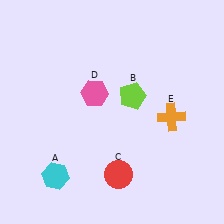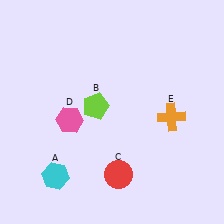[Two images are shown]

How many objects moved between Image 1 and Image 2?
2 objects moved between the two images.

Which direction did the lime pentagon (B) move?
The lime pentagon (B) moved left.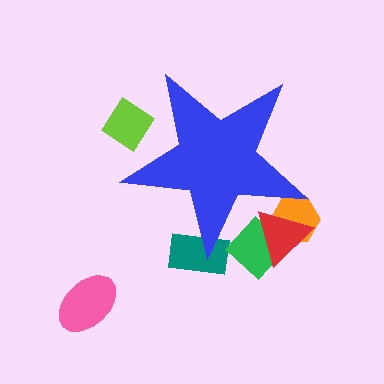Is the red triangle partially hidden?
Yes, the red triangle is partially hidden behind the blue star.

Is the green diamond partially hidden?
Yes, the green diamond is partially hidden behind the blue star.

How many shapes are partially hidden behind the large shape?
5 shapes are partially hidden.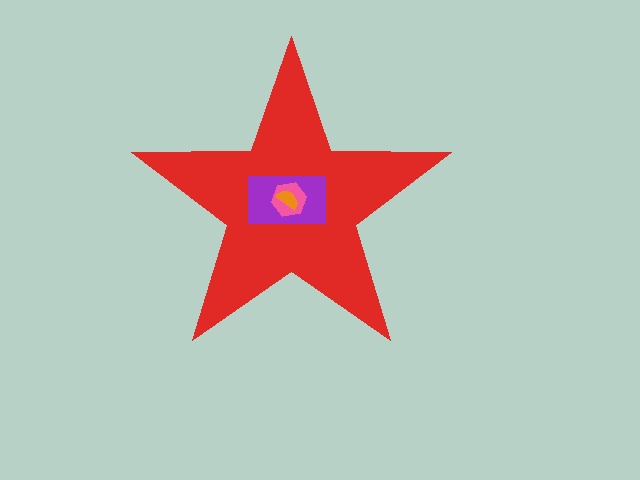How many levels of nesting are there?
4.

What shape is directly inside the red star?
The purple rectangle.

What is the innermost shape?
The orange semicircle.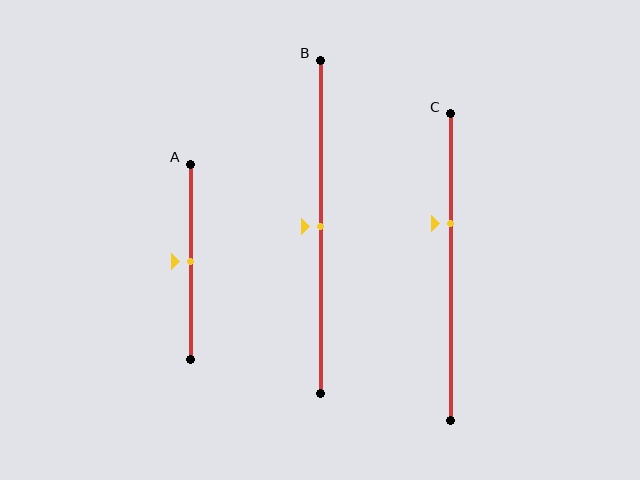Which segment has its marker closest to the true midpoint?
Segment A has its marker closest to the true midpoint.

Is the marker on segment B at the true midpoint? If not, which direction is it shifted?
Yes, the marker on segment B is at the true midpoint.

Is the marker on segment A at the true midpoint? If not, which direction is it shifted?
Yes, the marker on segment A is at the true midpoint.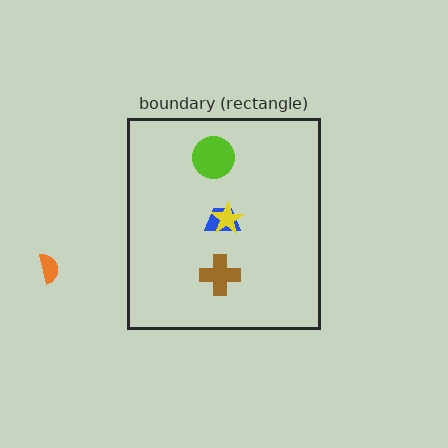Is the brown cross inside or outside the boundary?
Inside.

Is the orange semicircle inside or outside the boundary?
Outside.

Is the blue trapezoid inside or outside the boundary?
Inside.